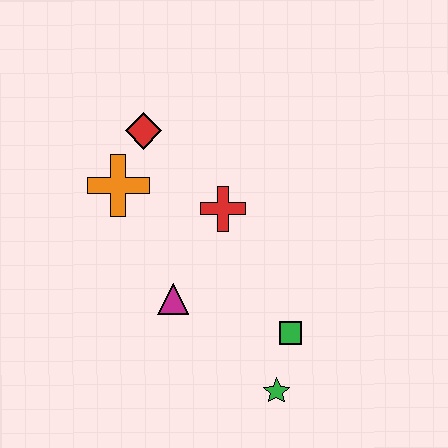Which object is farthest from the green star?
The red diamond is farthest from the green star.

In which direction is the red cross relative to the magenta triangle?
The red cross is above the magenta triangle.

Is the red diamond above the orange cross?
Yes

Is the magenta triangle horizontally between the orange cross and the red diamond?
No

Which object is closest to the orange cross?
The red diamond is closest to the orange cross.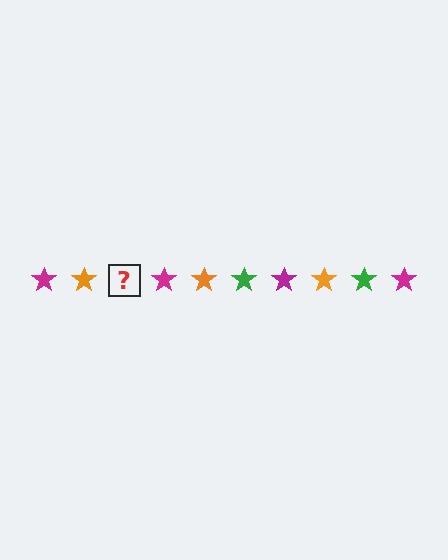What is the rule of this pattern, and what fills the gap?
The rule is that the pattern cycles through magenta, orange, green stars. The gap should be filled with a green star.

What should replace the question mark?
The question mark should be replaced with a green star.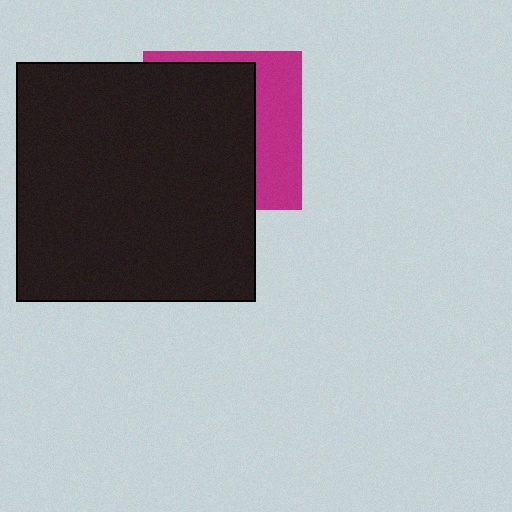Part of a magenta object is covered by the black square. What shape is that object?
It is a square.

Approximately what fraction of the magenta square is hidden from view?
Roughly 66% of the magenta square is hidden behind the black square.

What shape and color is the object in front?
The object in front is a black square.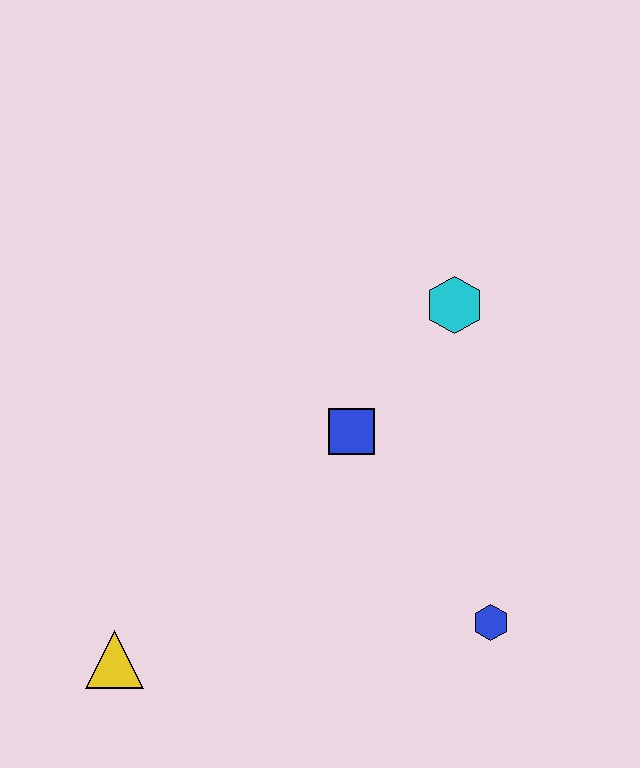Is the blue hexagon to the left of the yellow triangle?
No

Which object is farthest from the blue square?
The yellow triangle is farthest from the blue square.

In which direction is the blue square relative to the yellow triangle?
The blue square is to the right of the yellow triangle.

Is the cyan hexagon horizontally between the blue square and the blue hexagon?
Yes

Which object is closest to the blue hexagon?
The blue square is closest to the blue hexagon.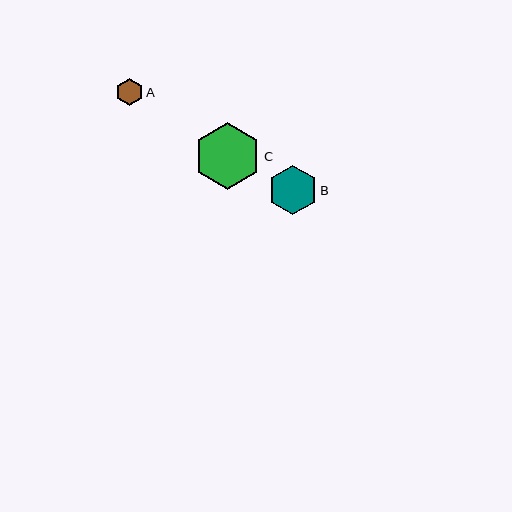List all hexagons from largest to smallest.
From largest to smallest: C, B, A.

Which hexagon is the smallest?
Hexagon A is the smallest with a size of approximately 27 pixels.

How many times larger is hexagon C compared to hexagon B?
Hexagon C is approximately 1.4 times the size of hexagon B.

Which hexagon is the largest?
Hexagon C is the largest with a size of approximately 67 pixels.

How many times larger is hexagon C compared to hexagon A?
Hexagon C is approximately 2.5 times the size of hexagon A.